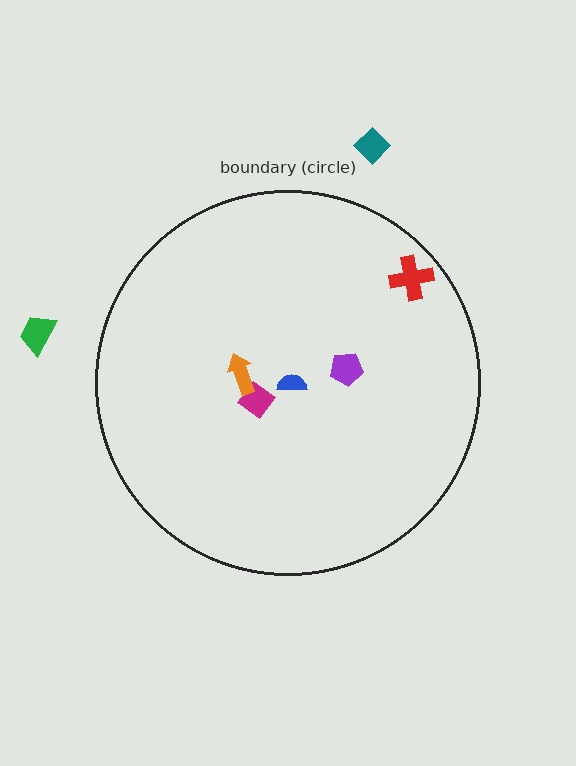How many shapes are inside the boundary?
5 inside, 2 outside.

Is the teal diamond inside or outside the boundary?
Outside.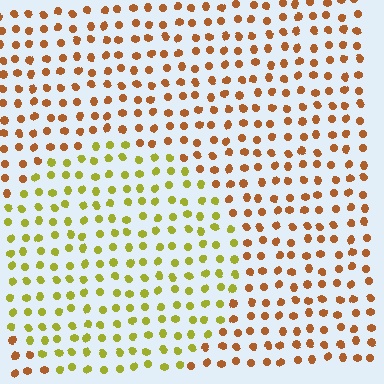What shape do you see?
I see a circle.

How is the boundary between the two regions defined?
The boundary is defined purely by a slight shift in hue (about 43 degrees). Spacing, size, and orientation are identical on both sides.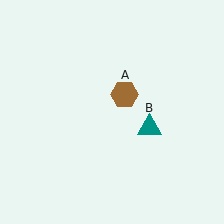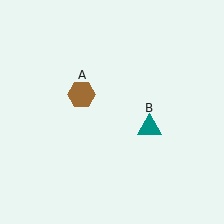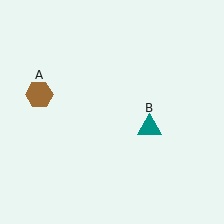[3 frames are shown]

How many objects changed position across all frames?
1 object changed position: brown hexagon (object A).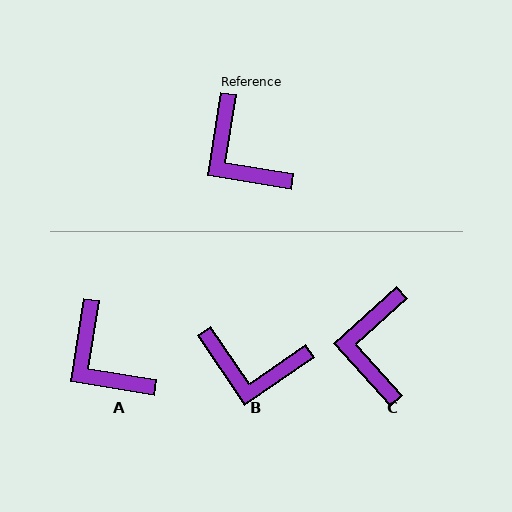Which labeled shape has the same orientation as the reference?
A.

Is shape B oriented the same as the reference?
No, it is off by about 43 degrees.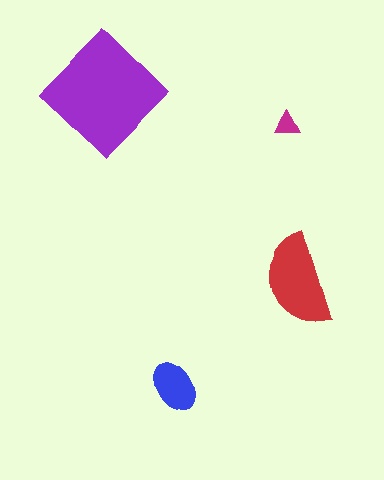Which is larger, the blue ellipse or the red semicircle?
The red semicircle.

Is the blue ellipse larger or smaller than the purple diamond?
Smaller.